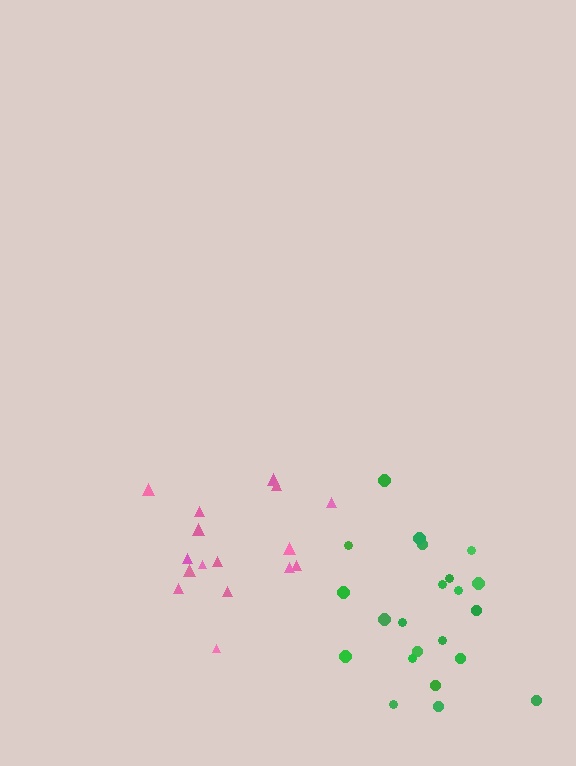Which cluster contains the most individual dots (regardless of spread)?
Green (22).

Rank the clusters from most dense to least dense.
pink, green.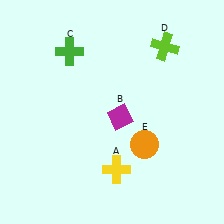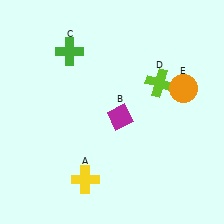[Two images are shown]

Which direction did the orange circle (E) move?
The orange circle (E) moved up.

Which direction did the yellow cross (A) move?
The yellow cross (A) moved left.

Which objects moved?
The objects that moved are: the yellow cross (A), the lime cross (D), the orange circle (E).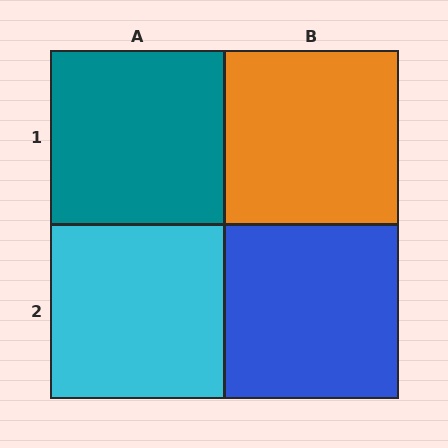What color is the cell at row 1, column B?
Orange.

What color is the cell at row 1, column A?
Teal.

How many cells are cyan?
1 cell is cyan.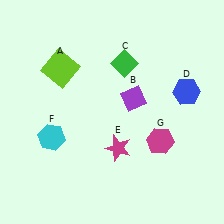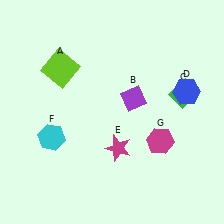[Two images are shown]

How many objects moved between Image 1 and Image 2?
1 object moved between the two images.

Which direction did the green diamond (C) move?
The green diamond (C) moved right.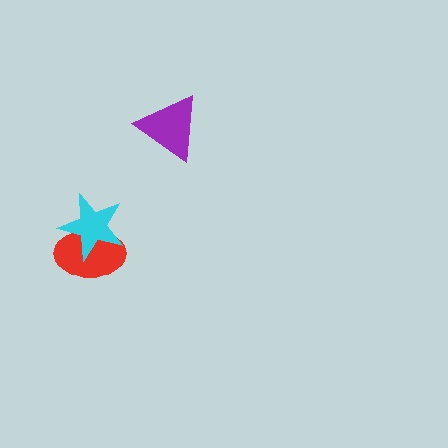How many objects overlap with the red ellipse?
1 object overlaps with the red ellipse.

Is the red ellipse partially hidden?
Yes, it is partially covered by another shape.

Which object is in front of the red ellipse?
The cyan star is in front of the red ellipse.